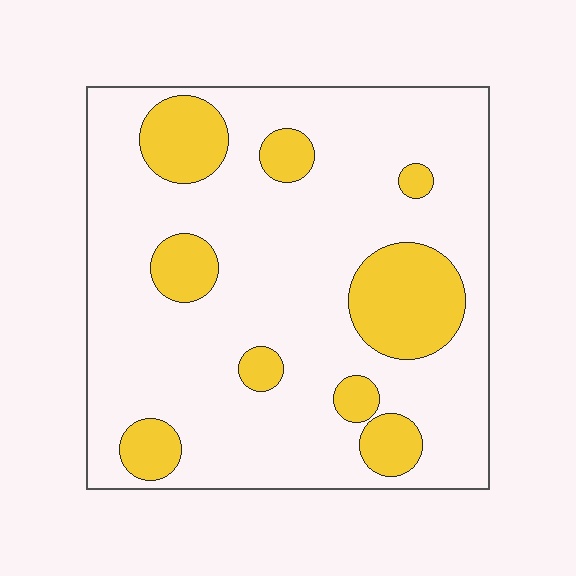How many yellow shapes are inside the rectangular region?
9.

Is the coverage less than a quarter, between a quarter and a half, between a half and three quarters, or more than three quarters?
Less than a quarter.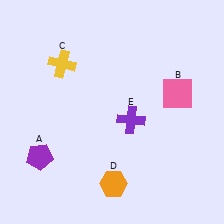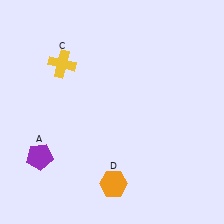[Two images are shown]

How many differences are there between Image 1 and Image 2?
There are 2 differences between the two images.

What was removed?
The purple cross (E), the pink square (B) were removed in Image 2.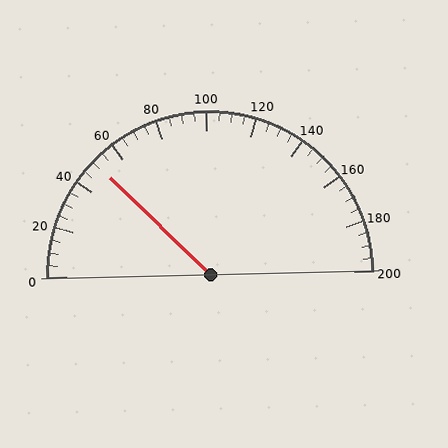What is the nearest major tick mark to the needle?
The nearest major tick mark is 40.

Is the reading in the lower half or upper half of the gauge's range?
The reading is in the lower half of the range (0 to 200).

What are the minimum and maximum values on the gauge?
The gauge ranges from 0 to 200.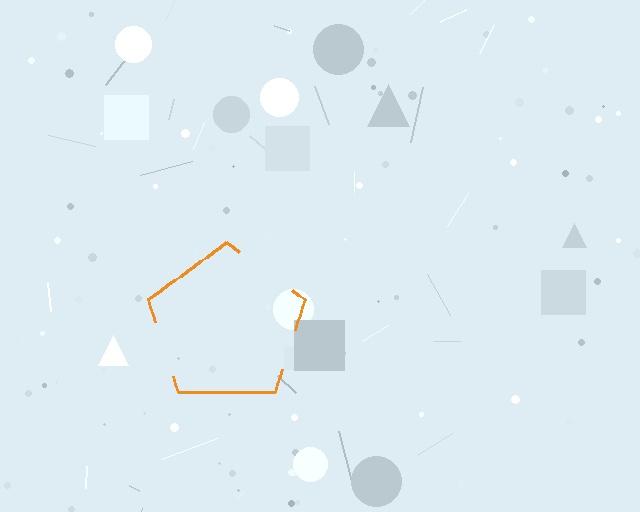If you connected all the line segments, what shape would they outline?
They would outline a pentagon.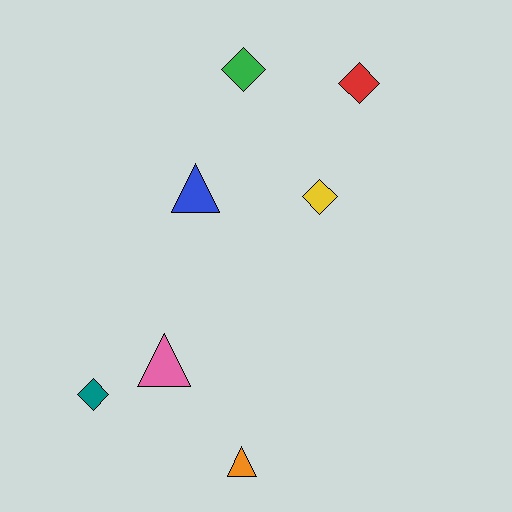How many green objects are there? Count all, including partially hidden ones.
There is 1 green object.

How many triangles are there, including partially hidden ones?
There are 3 triangles.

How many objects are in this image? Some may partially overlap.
There are 7 objects.